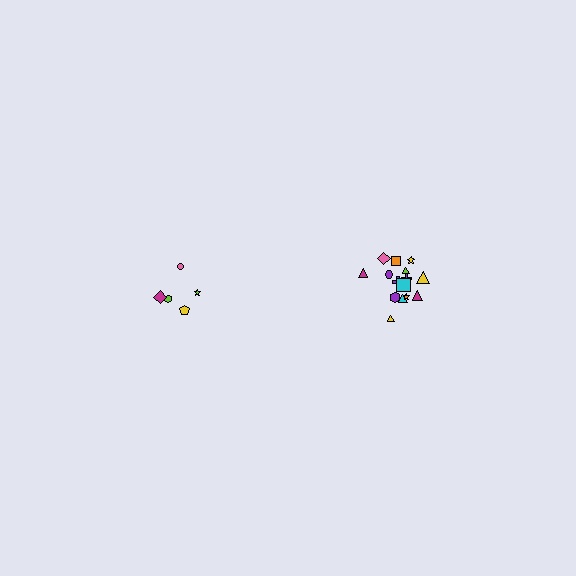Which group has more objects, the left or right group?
The right group.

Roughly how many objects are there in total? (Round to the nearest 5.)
Roughly 20 objects in total.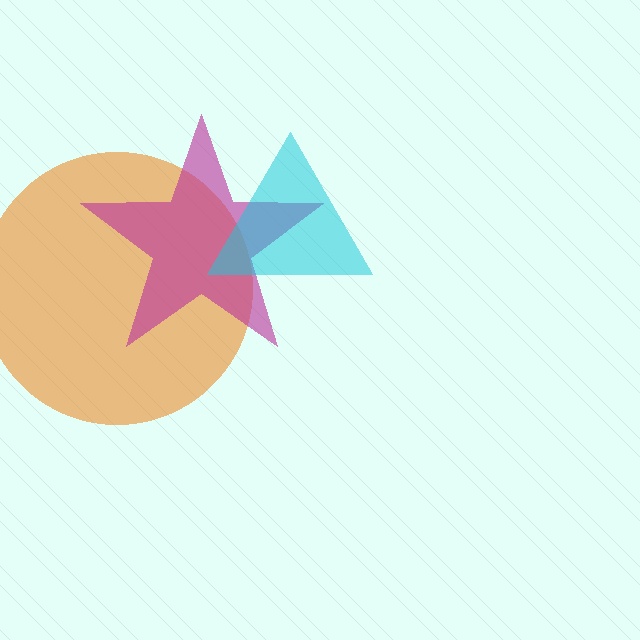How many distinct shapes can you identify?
There are 3 distinct shapes: an orange circle, a magenta star, a cyan triangle.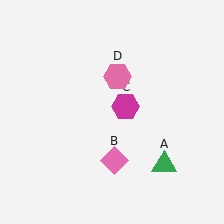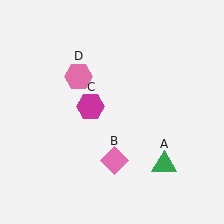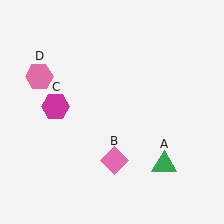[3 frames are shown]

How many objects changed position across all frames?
2 objects changed position: magenta hexagon (object C), pink hexagon (object D).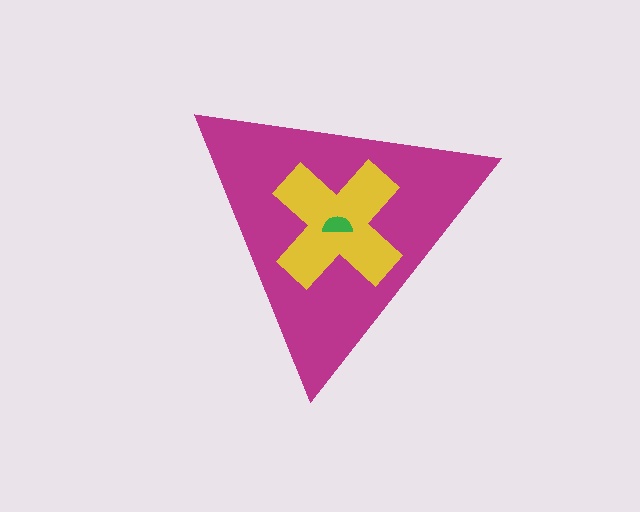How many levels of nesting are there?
3.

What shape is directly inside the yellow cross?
The green semicircle.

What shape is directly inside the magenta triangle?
The yellow cross.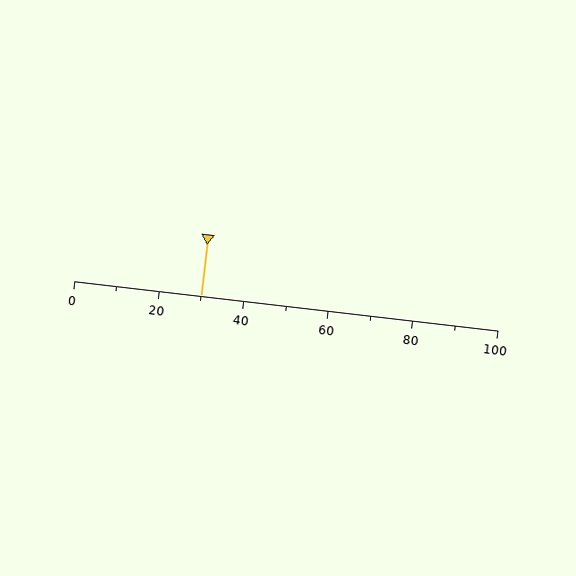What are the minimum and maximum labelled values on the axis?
The axis runs from 0 to 100.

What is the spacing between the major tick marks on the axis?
The major ticks are spaced 20 apart.